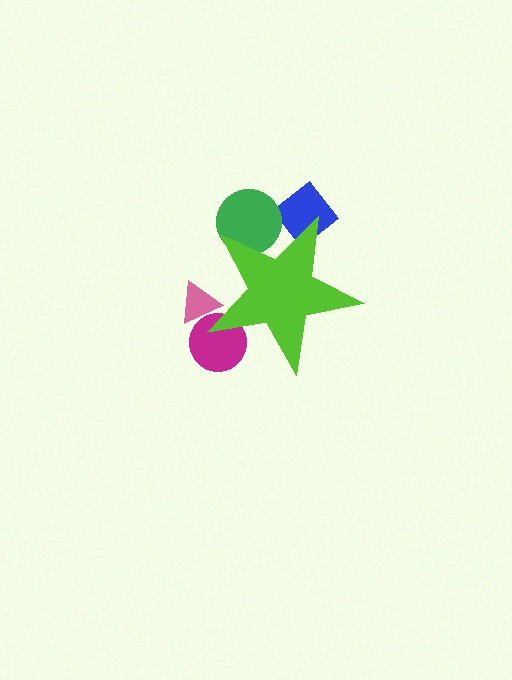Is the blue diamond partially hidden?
Yes, the blue diamond is partially hidden behind the lime star.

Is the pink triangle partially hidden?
Yes, the pink triangle is partially hidden behind the lime star.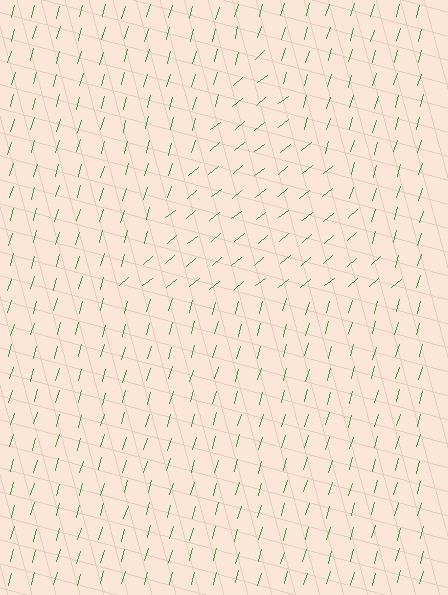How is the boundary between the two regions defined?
The boundary is defined purely by a change in line orientation (approximately 34 degrees difference). All lines are the same color and thickness.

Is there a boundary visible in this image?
Yes, there is a texture boundary formed by a change in line orientation.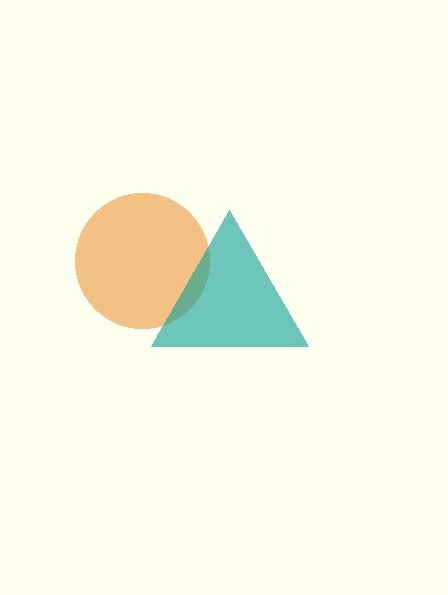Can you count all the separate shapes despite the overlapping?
Yes, there are 2 separate shapes.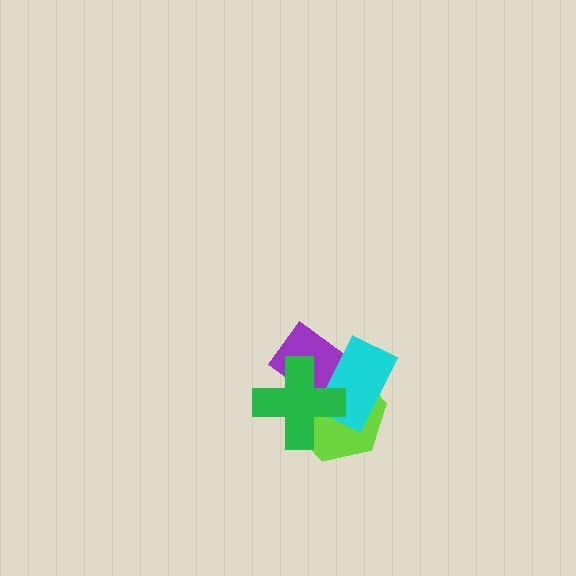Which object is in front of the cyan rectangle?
The green cross is in front of the cyan rectangle.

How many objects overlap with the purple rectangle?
3 objects overlap with the purple rectangle.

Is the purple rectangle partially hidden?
Yes, it is partially covered by another shape.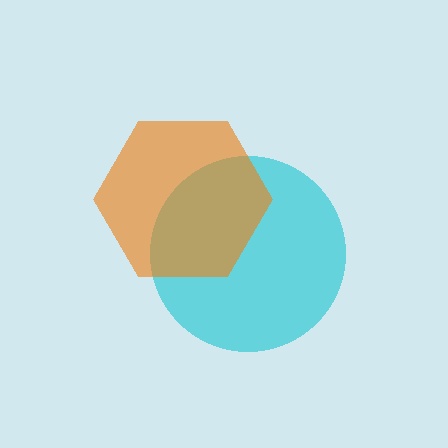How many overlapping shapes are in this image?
There are 2 overlapping shapes in the image.